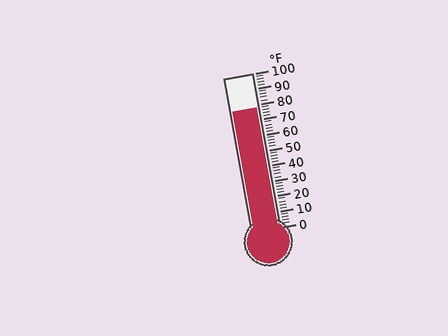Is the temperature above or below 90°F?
The temperature is below 90°F.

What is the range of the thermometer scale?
The thermometer scale ranges from 0°F to 100°F.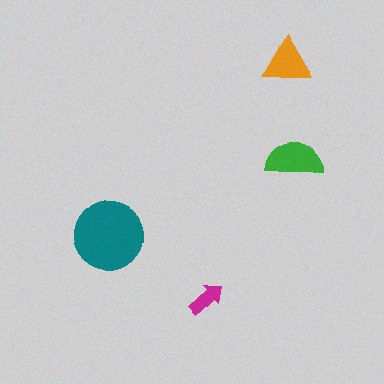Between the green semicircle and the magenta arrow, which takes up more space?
The green semicircle.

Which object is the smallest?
The magenta arrow.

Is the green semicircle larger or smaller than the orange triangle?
Larger.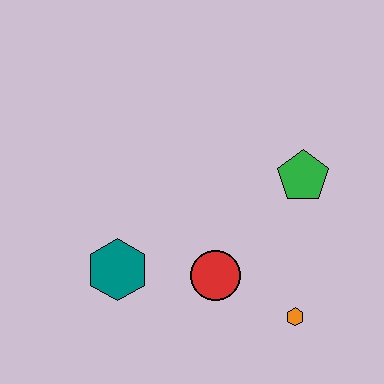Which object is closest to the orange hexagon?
The red circle is closest to the orange hexagon.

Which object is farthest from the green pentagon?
The teal hexagon is farthest from the green pentagon.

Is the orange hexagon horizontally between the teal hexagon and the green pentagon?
Yes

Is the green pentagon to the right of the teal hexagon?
Yes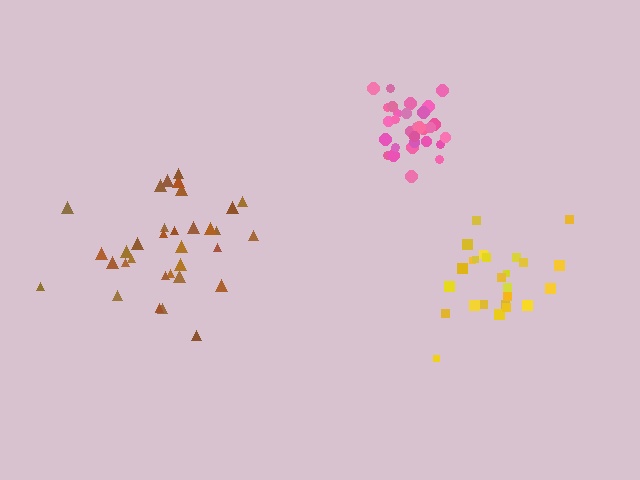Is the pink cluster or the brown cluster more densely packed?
Pink.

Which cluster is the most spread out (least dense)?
Brown.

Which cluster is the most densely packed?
Pink.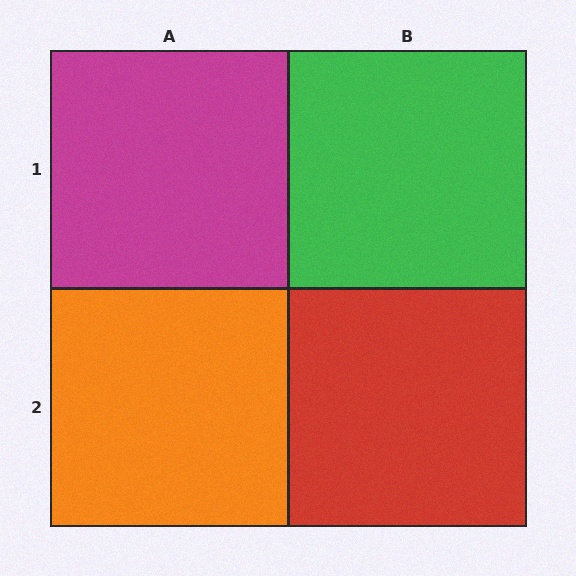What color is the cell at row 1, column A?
Magenta.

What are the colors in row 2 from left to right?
Orange, red.